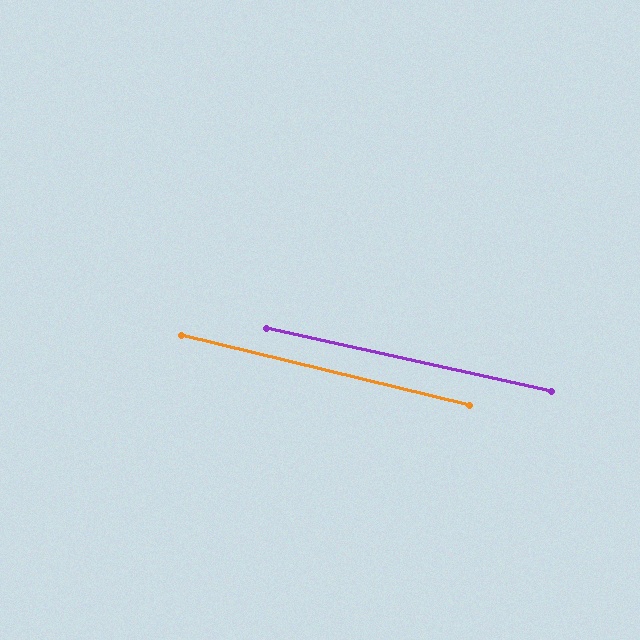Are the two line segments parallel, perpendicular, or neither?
Parallel — their directions differ by only 1.4°.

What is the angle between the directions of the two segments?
Approximately 1 degree.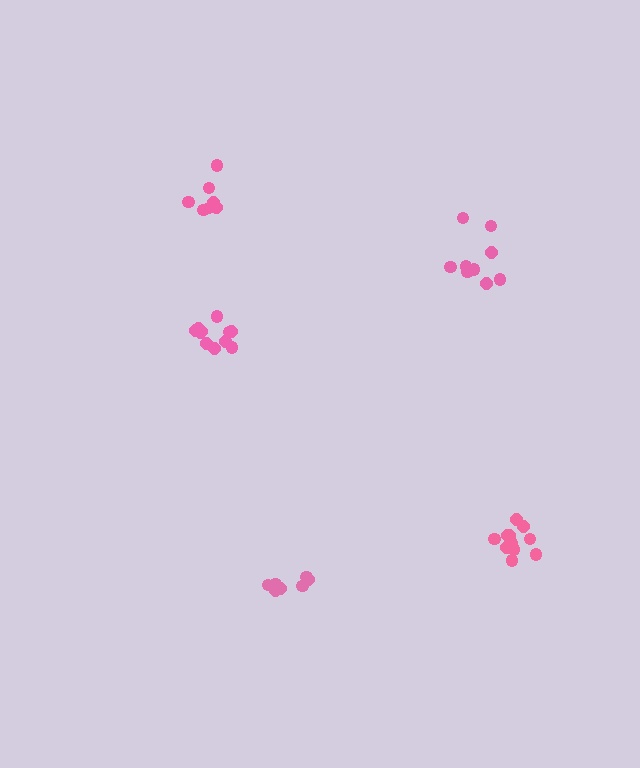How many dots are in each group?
Group 1: 7 dots, Group 2: 9 dots, Group 3: 11 dots, Group 4: 11 dots, Group 5: 7 dots (45 total).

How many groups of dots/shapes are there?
There are 5 groups.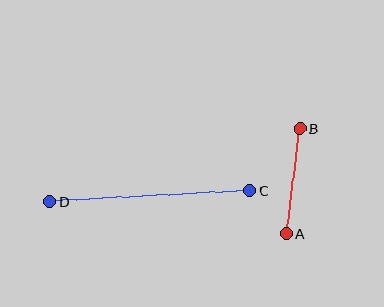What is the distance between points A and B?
The distance is approximately 106 pixels.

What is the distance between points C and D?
The distance is approximately 201 pixels.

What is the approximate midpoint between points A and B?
The midpoint is at approximately (293, 181) pixels.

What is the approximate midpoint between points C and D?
The midpoint is at approximately (150, 196) pixels.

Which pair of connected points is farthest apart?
Points C and D are farthest apart.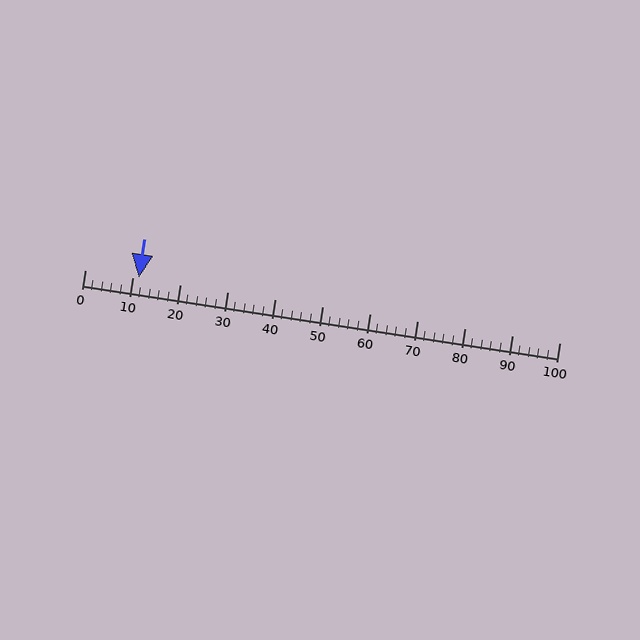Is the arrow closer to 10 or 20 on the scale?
The arrow is closer to 10.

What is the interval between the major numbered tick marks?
The major tick marks are spaced 10 units apart.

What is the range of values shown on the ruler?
The ruler shows values from 0 to 100.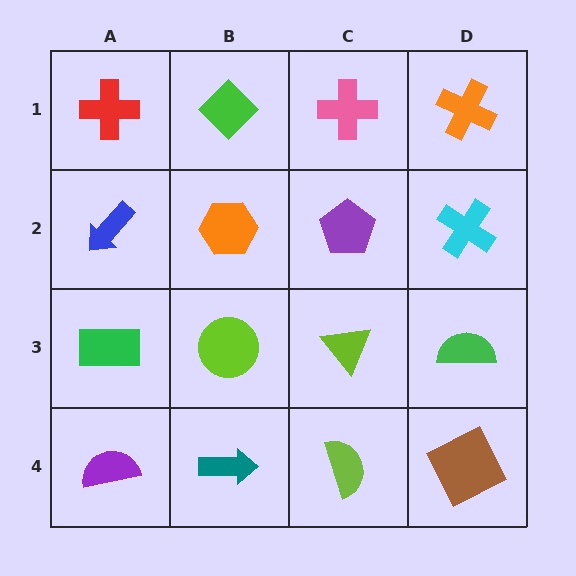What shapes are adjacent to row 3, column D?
A cyan cross (row 2, column D), a brown square (row 4, column D), a lime triangle (row 3, column C).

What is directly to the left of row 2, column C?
An orange hexagon.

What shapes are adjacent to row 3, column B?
An orange hexagon (row 2, column B), a teal arrow (row 4, column B), a green rectangle (row 3, column A), a lime triangle (row 3, column C).